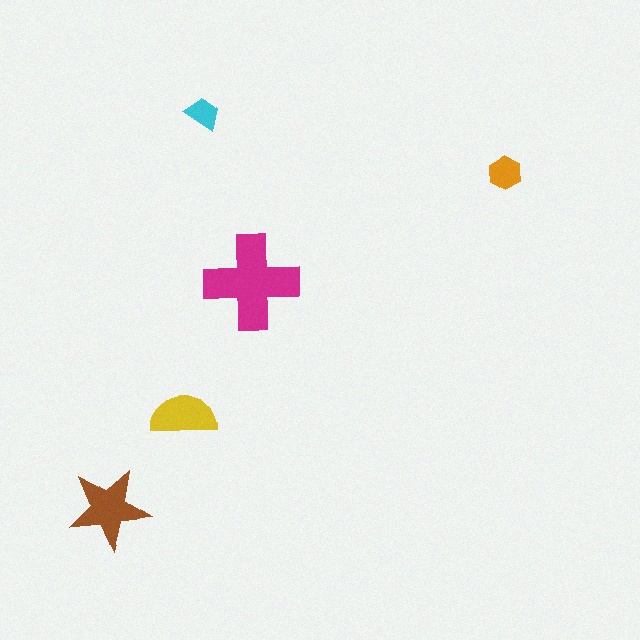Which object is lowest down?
The brown star is bottommost.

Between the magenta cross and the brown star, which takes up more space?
The magenta cross.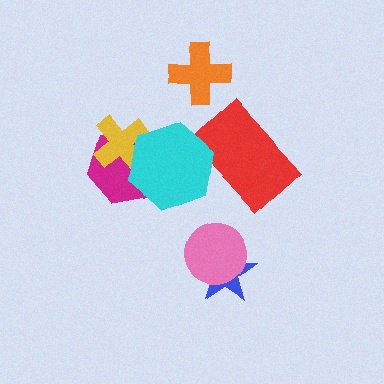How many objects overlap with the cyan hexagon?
3 objects overlap with the cyan hexagon.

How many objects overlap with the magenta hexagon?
2 objects overlap with the magenta hexagon.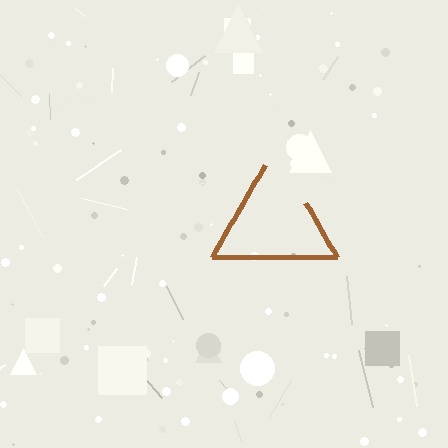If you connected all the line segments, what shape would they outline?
They would outline a triangle.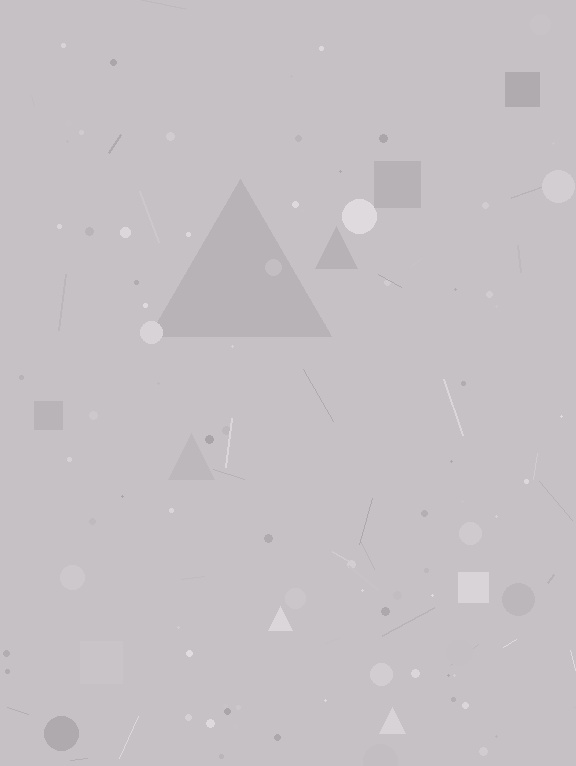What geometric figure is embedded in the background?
A triangle is embedded in the background.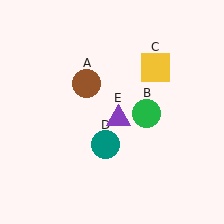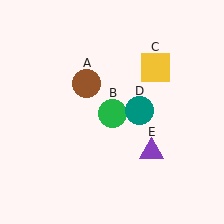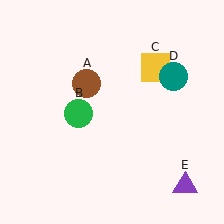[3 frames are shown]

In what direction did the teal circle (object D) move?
The teal circle (object D) moved up and to the right.